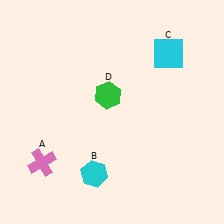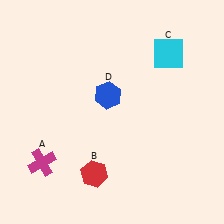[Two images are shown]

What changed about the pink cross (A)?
In Image 1, A is pink. In Image 2, it changed to magenta.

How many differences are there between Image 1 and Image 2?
There are 3 differences between the two images.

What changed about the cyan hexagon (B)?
In Image 1, B is cyan. In Image 2, it changed to red.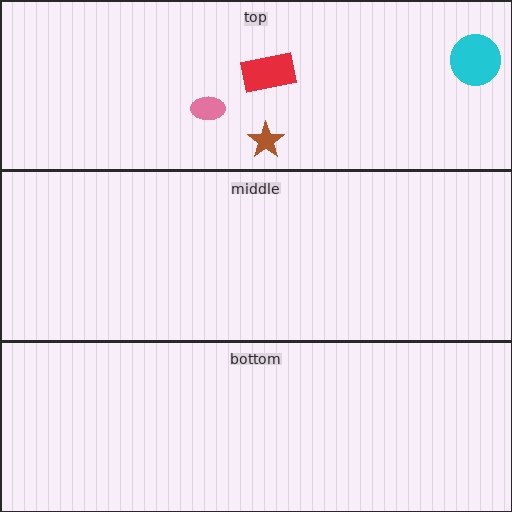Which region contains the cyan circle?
The top region.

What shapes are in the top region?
The red rectangle, the brown star, the pink ellipse, the cyan circle.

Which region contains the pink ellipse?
The top region.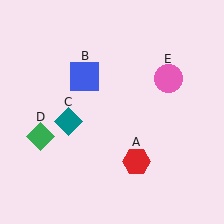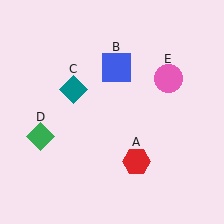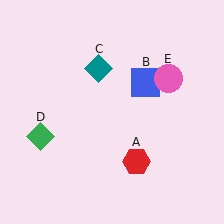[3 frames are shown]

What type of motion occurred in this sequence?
The blue square (object B), teal diamond (object C) rotated clockwise around the center of the scene.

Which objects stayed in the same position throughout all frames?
Red hexagon (object A) and green diamond (object D) and pink circle (object E) remained stationary.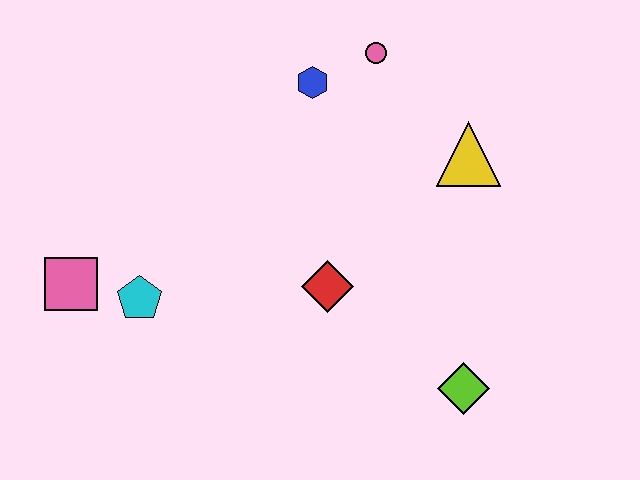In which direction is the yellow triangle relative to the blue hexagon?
The yellow triangle is to the right of the blue hexagon.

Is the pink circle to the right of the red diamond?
Yes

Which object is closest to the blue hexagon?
The pink circle is closest to the blue hexagon.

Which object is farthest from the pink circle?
The pink square is farthest from the pink circle.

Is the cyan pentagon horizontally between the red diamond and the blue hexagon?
No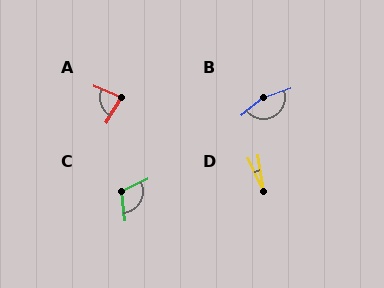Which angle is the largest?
B, at approximately 159 degrees.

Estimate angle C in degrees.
Approximately 109 degrees.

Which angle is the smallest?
D, at approximately 15 degrees.